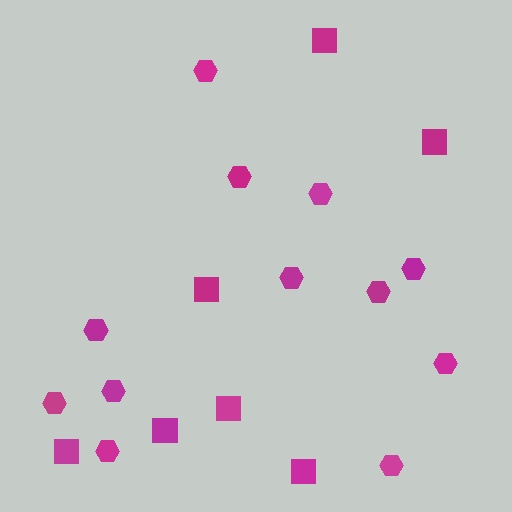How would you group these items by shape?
There are 2 groups: one group of squares (7) and one group of hexagons (12).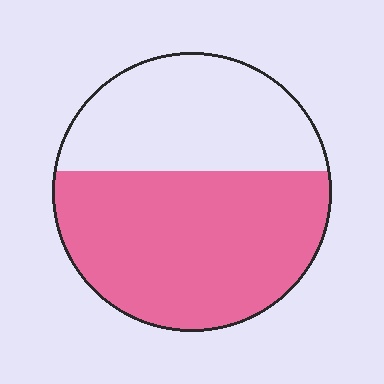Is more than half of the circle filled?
Yes.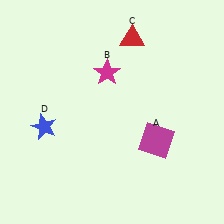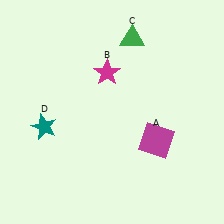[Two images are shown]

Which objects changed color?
C changed from red to green. D changed from blue to teal.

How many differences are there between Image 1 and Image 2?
There are 2 differences between the two images.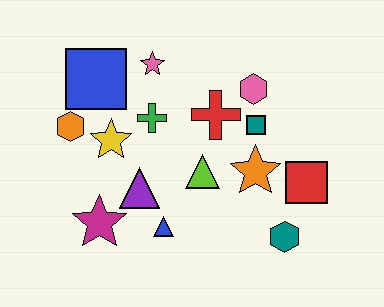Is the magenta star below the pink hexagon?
Yes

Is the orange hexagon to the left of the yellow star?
Yes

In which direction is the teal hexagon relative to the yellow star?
The teal hexagon is to the right of the yellow star.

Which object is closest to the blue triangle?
The purple triangle is closest to the blue triangle.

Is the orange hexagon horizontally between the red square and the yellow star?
No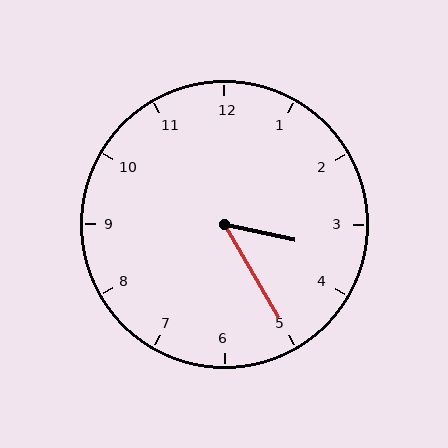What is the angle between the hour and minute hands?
Approximately 48 degrees.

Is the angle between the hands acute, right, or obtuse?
It is acute.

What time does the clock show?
3:25.